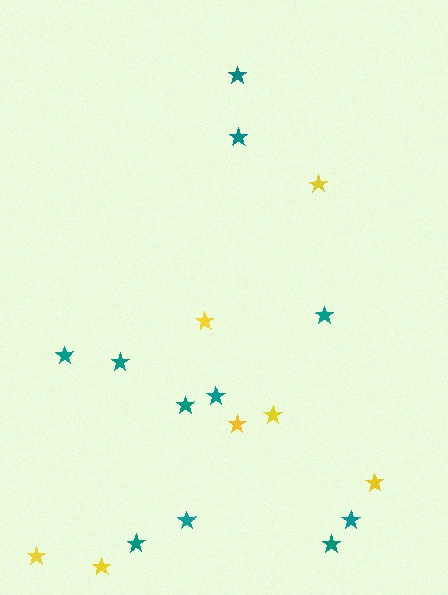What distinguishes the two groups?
There are 2 groups: one group of yellow stars (7) and one group of teal stars (11).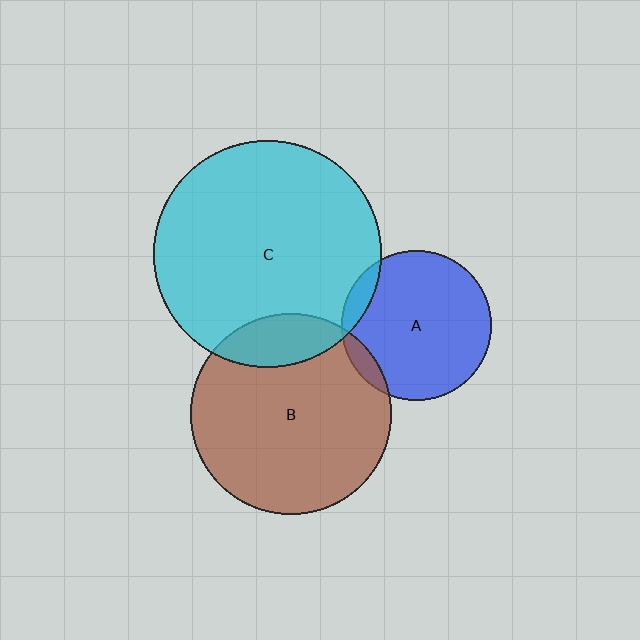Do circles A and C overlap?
Yes.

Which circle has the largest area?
Circle C (cyan).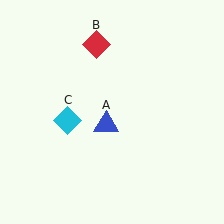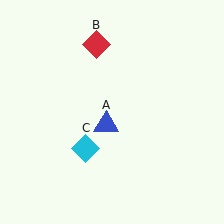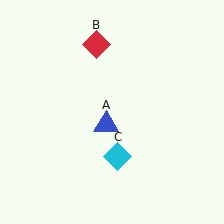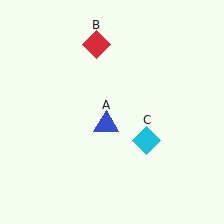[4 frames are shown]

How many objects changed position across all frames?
1 object changed position: cyan diamond (object C).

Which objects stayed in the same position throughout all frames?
Blue triangle (object A) and red diamond (object B) remained stationary.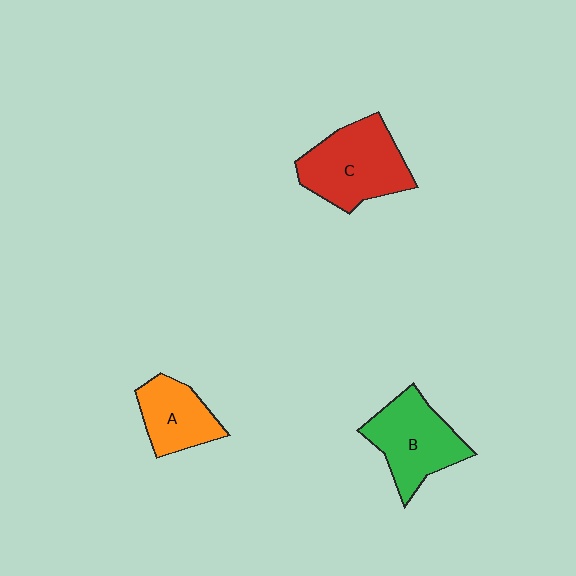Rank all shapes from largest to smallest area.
From largest to smallest: C (red), B (green), A (orange).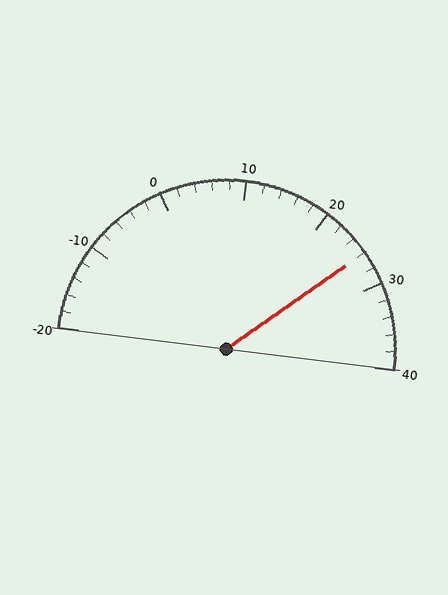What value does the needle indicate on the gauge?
The needle indicates approximately 26.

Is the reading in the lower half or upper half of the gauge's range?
The reading is in the upper half of the range (-20 to 40).